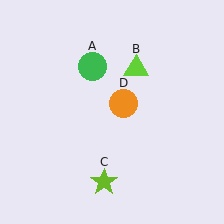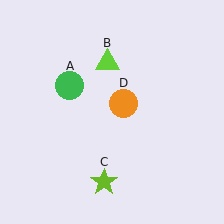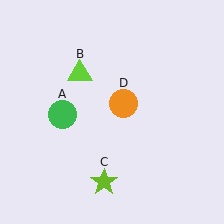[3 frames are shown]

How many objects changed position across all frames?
2 objects changed position: green circle (object A), lime triangle (object B).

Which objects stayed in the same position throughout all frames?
Lime star (object C) and orange circle (object D) remained stationary.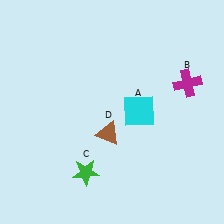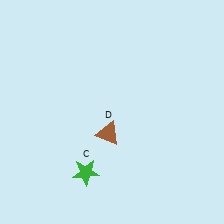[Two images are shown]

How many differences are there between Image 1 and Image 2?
There are 2 differences between the two images.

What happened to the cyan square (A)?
The cyan square (A) was removed in Image 2. It was in the top-right area of Image 1.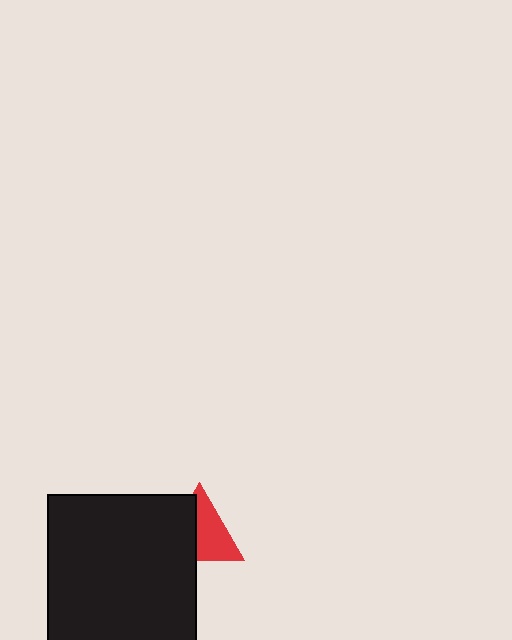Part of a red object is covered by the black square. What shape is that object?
It is a triangle.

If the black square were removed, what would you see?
You would see the complete red triangle.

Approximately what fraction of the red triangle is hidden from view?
Roughly 45% of the red triangle is hidden behind the black square.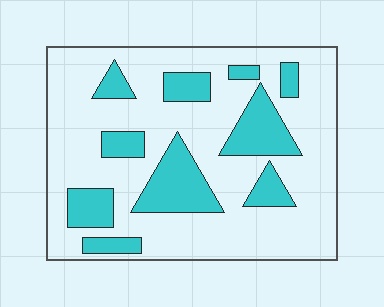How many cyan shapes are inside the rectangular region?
10.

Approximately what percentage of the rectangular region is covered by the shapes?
Approximately 25%.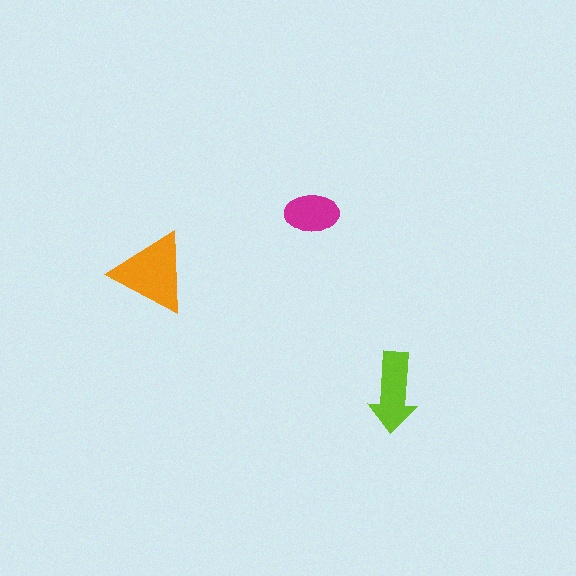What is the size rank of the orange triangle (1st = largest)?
1st.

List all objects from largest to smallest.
The orange triangle, the lime arrow, the magenta ellipse.